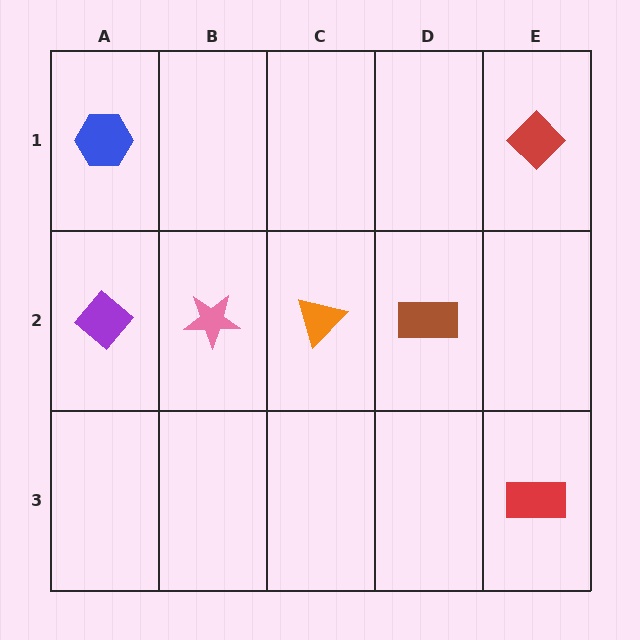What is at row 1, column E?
A red diamond.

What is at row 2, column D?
A brown rectangle.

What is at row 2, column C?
An orange triangle.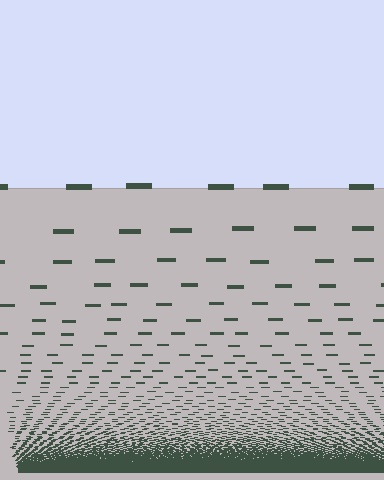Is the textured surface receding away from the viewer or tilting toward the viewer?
The surface appears to tilt toward the viewer. Texture elements get larger and sparser toward the top.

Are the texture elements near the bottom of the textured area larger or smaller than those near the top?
Smaller. The gradient is inverted — elements near the bottom are smaller and denser.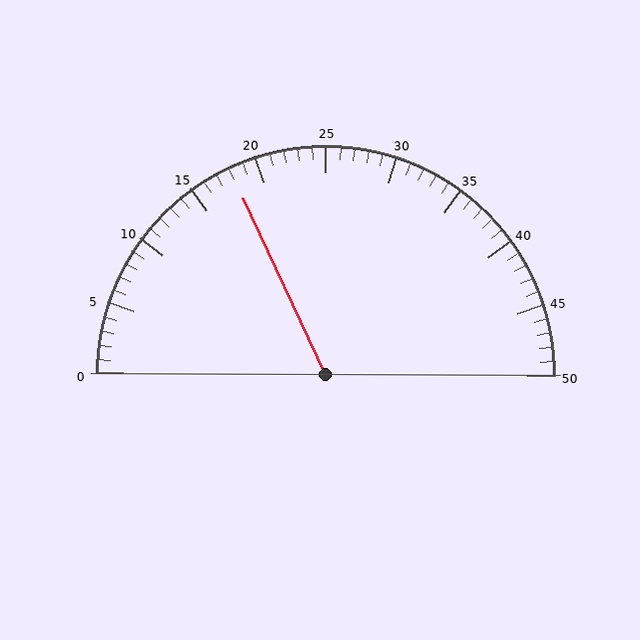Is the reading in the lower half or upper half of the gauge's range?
The reading is in the lower half of the range (0 to 50).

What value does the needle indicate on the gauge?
The needle indicates approximately 18.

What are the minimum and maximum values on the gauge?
The gauge ranges from 0 to 50.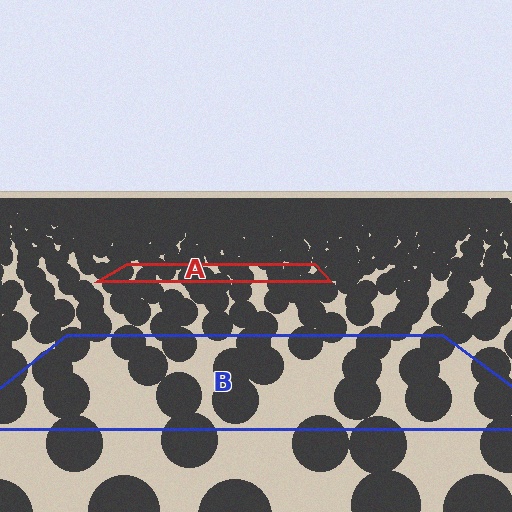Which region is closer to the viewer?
Region B is closer. The texture elements there are larger and more spread out.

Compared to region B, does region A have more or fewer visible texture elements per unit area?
Region A has more texture elements per unit area — they are packed more densely because it is farther away.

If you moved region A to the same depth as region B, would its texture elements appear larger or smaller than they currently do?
They would appear larger. At a closer depth, the same texture elements are projected at a bigger on-screen size.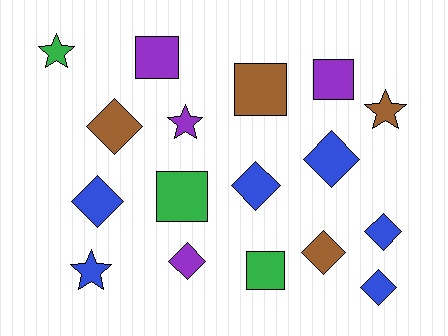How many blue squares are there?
There are no blue squares.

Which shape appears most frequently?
Diamond, with 8 objects.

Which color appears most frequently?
Blue, with 6 objects.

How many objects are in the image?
There are 17 objects.